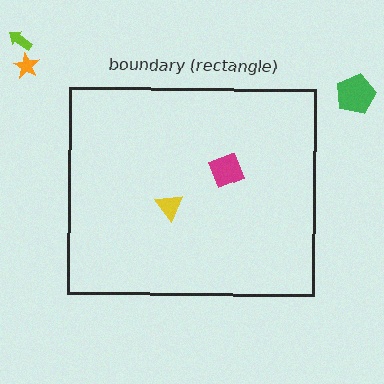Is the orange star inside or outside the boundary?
Outside.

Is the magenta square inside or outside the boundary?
Inside.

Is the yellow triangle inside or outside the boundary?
Inside.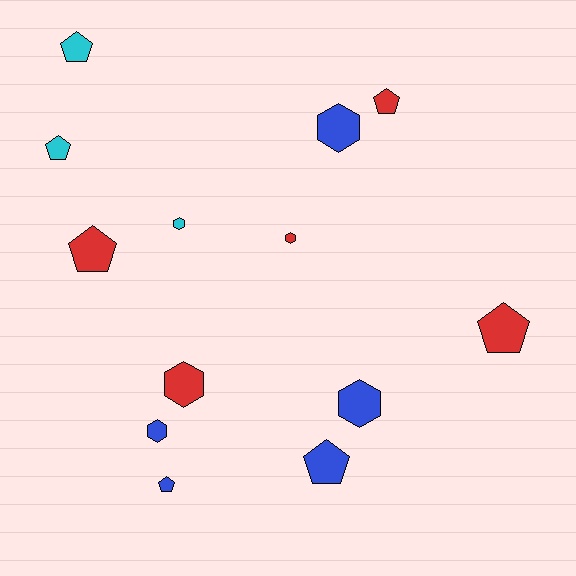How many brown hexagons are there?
There are no brown hexagons.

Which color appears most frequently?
Red, with 5 objects.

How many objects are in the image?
There are 13 objects.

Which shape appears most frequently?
Pentagon, with 7 objects.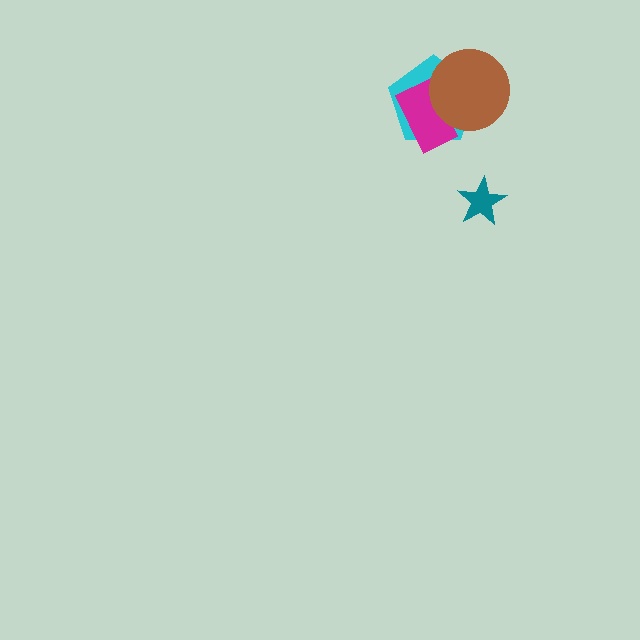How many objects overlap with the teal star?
0 objects overlap with the teal star.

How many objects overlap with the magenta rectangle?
2 objects overlap with the magenta rectangle.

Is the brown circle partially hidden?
No, no other shape covers it.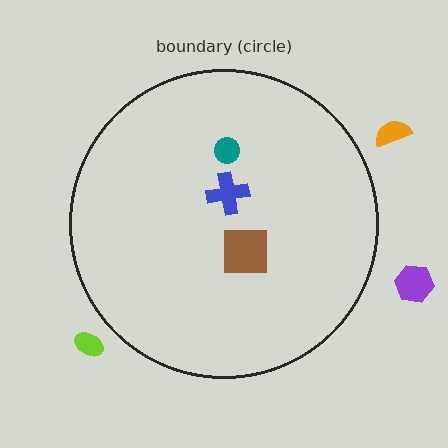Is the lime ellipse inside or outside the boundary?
Outside.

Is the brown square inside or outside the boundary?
Inside.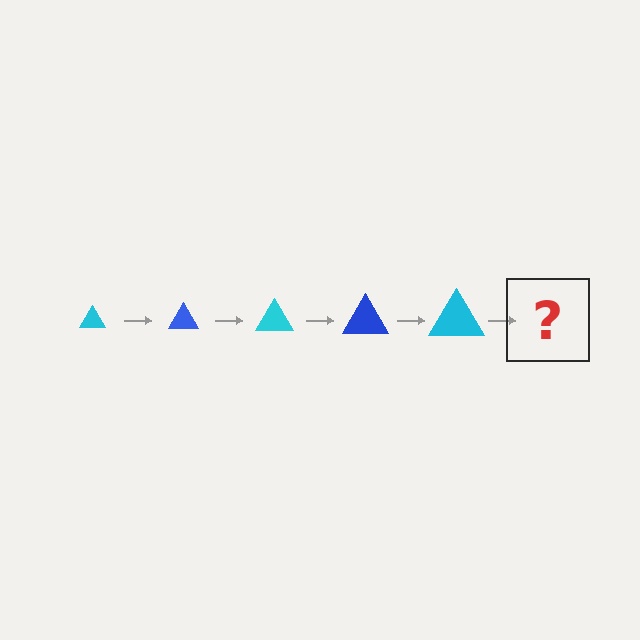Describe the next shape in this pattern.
It should be a blue triangle, larger than the previous one.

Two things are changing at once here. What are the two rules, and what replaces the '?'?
The two rules are that the triangle grows larger each step and the color cycles through cyan and blue. The '?' should be a blue triangle, larger than the previous one.